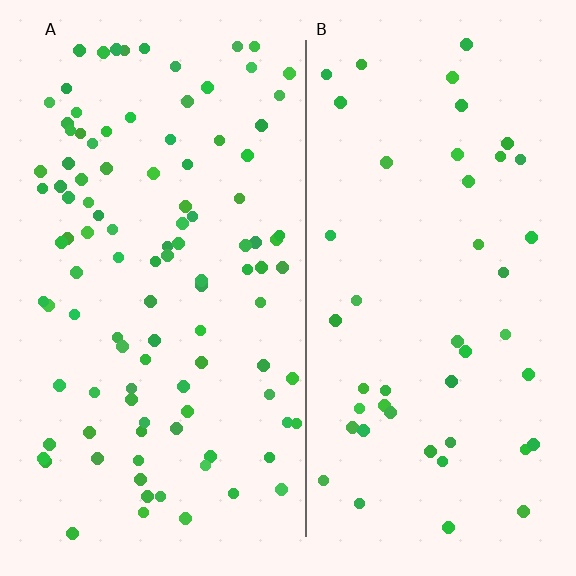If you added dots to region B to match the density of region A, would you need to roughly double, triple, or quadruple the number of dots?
Approximately double.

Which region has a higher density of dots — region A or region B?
A (the left).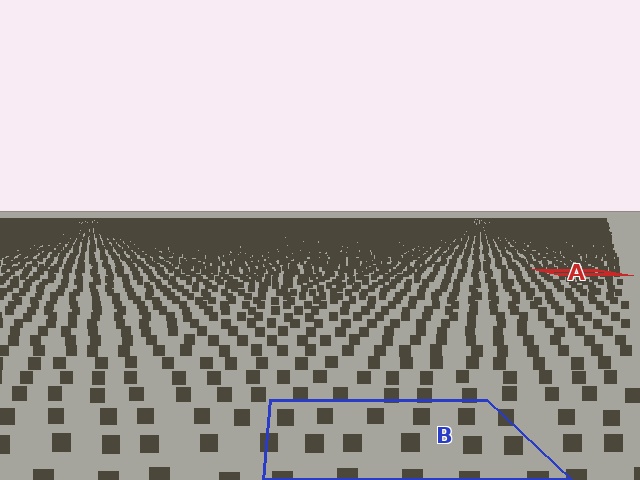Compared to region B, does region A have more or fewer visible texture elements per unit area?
Region A has more texture elements per unit area — they are packed more densely because it is farther away.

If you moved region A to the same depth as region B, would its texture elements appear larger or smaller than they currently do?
They would appear larger. At a closer depth, the same texture elements are projected at a bigger on-screen size.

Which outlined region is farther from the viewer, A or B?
Region A is farther from the viewer — the texture elements inside it appear smaller and more densely packed.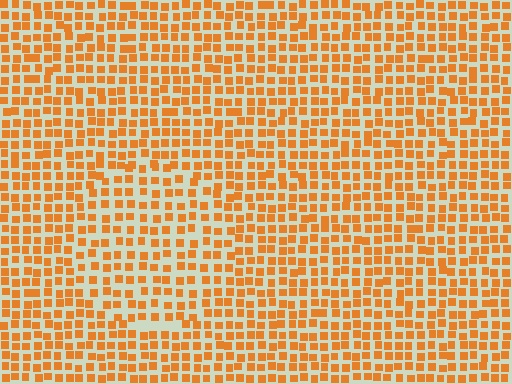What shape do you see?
I see a circle.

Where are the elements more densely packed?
The elements are more densely packed outside the circle boundary.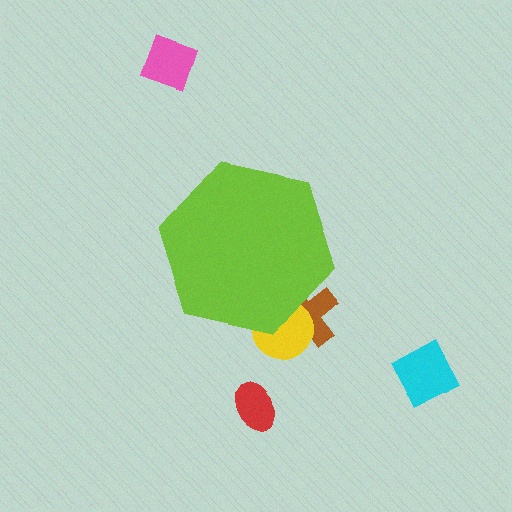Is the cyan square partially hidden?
No, the cyan square is fully visible.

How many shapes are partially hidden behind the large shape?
2 shapes are partially hidden.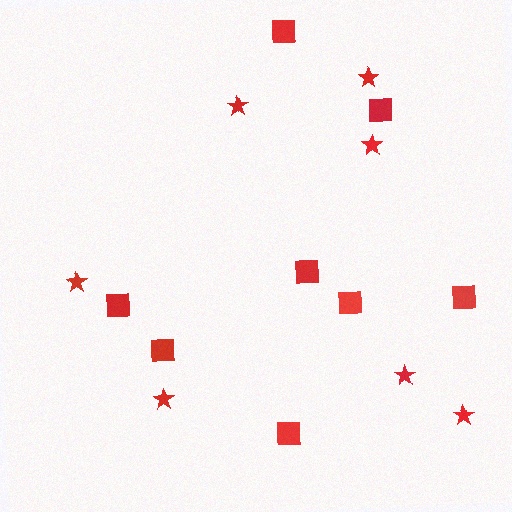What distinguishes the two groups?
There are 2 groups: one group of squares (8) and one group of stars (7).